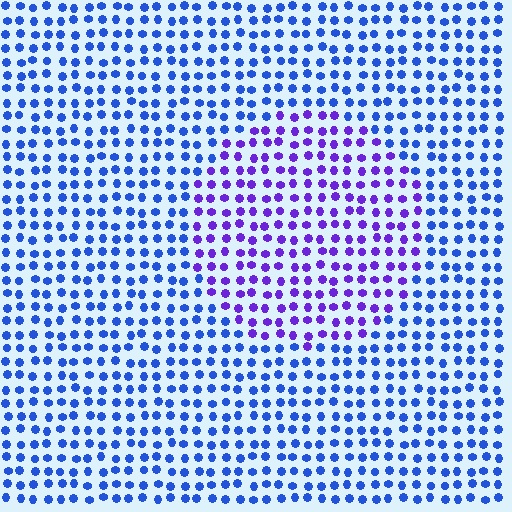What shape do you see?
I see a circle.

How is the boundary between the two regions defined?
The boundary is defined purely by a slight shift in hue (about 41 degrees). Spacing, size, and orientation are identical on both sides.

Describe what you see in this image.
The image is filled with small blue elements in a uniform arrangement. A circle-shaped region is visible where the elements are tinted to a slightly different hue, forming a subtle color boundary.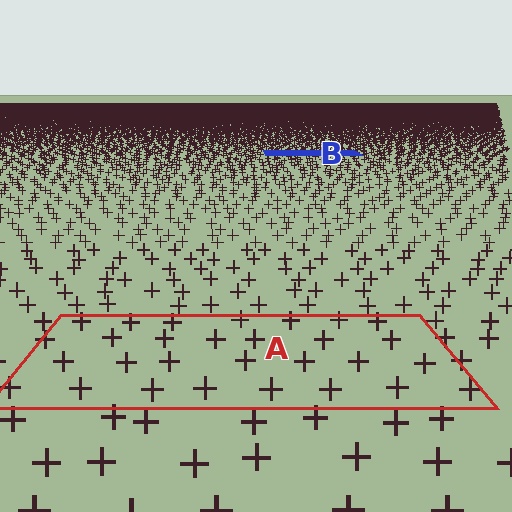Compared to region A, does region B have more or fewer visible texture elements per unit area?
Region B has more texture elements per unit area — they are packed more densely because it is farther away.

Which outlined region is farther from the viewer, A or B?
Region B is farther from the viewer — the texture elements inside it appear smaller and more densely packed.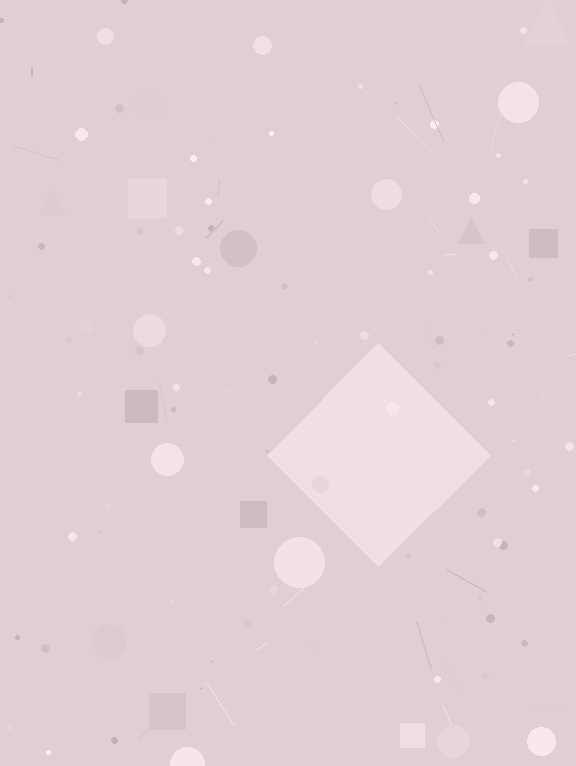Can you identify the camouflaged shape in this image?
The camouflaged shape is a diamond.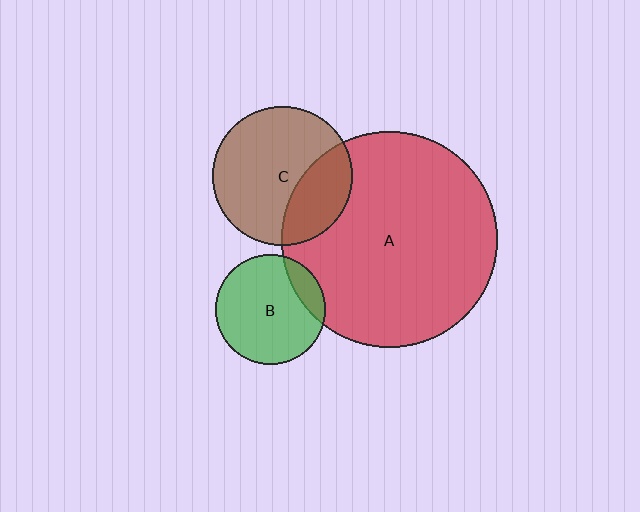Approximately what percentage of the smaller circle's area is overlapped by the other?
Approximately 15%.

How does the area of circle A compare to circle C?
Approximately 2.4 times.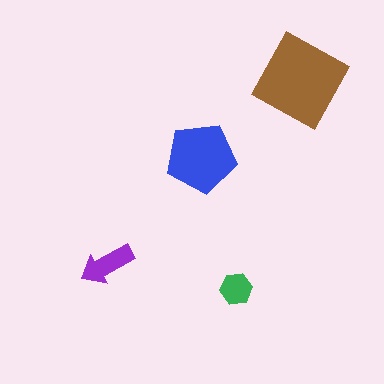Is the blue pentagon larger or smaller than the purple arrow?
Larger.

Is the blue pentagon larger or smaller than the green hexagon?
Larger.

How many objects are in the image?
There are 4 objects in the image.